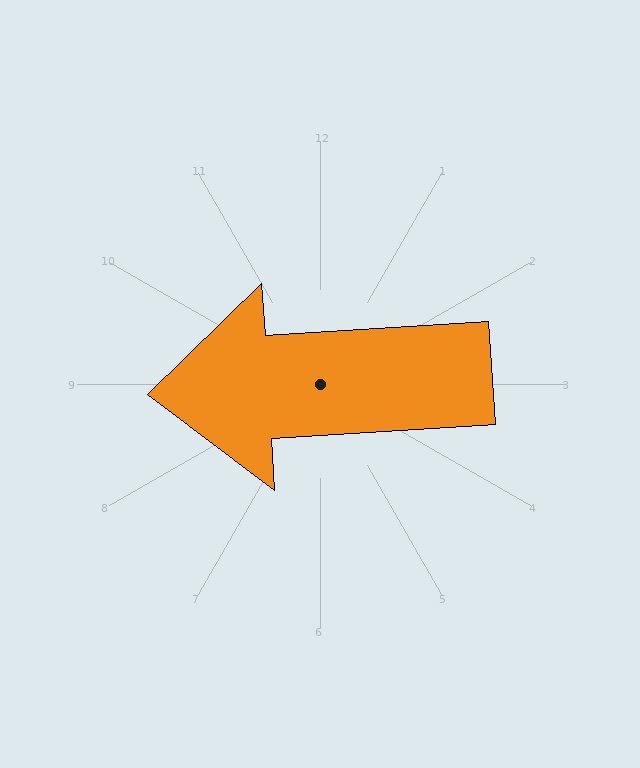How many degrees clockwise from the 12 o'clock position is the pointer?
Approximately 266 degrees.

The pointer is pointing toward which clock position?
Roughly 9 o'clock.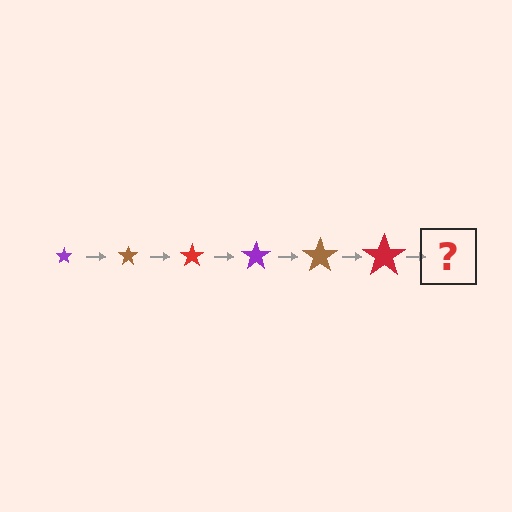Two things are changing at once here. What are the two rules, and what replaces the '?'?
The two rules are that the star grows larger each step and the color cycles through purple, brown, and red. The '?' should be a purple star, larger than the previous one.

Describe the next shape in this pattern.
It should be a purple star, larger than the previous one.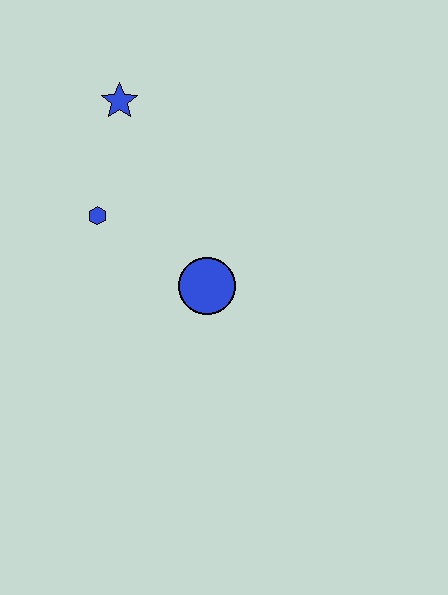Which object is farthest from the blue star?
The blue circle is farthest from the blue star.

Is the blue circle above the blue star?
No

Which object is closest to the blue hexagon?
The blue star is closest to the blue hexagon.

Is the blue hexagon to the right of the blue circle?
No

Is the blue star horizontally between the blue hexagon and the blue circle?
Yes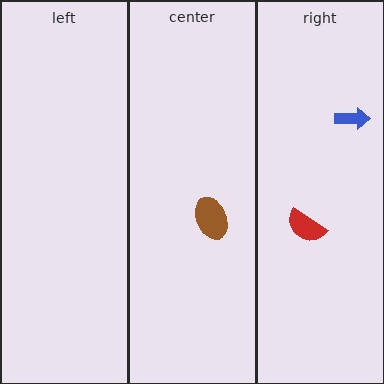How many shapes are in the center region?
1.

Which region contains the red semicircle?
The right region.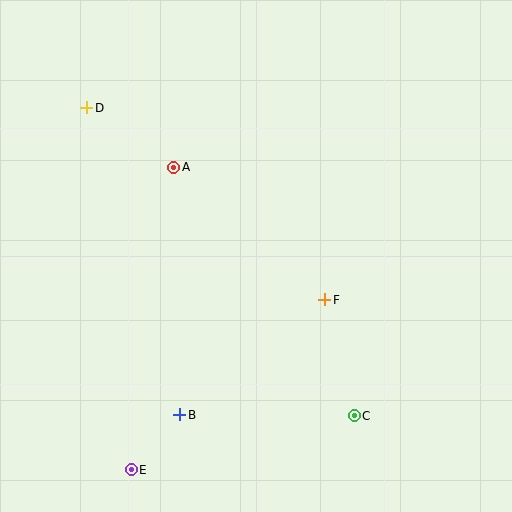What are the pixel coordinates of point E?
Point E is at (131, 470).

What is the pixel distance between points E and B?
The distance between E and B is 74 pixels.